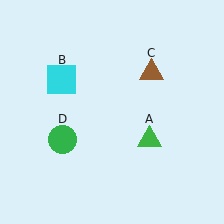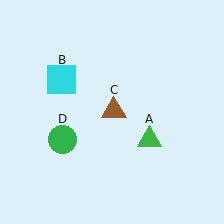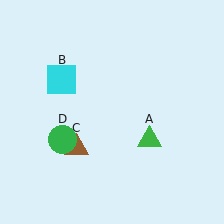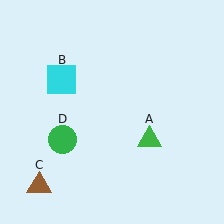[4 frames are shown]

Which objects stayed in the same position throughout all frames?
Green triangle (object A) and cyan square (object B) and green circle (object D) remained stationary.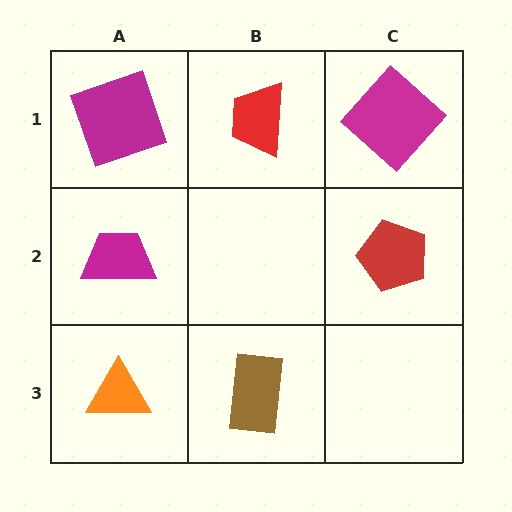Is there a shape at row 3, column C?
No, that cell is empty.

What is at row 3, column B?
A brown rectangle.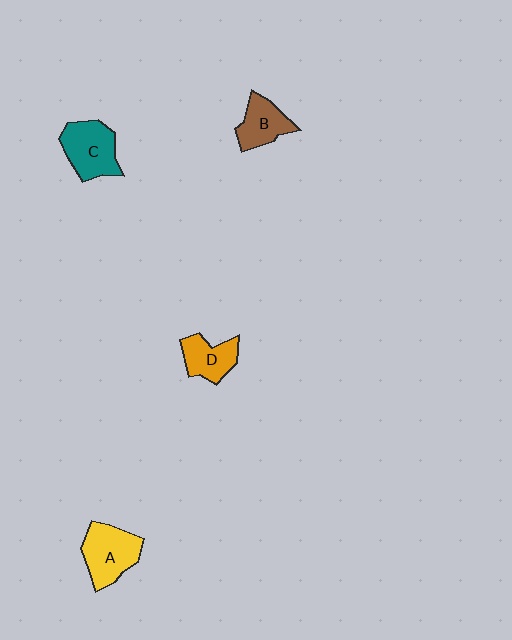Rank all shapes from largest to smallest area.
From largest to smallest: A (yellow), C (teal), B (brown), D (orange).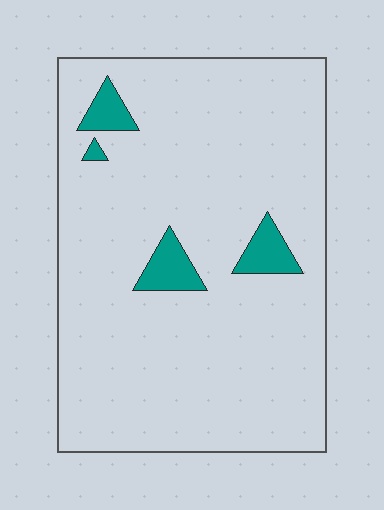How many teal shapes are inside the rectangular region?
4.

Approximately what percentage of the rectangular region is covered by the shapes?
Approximately 5%.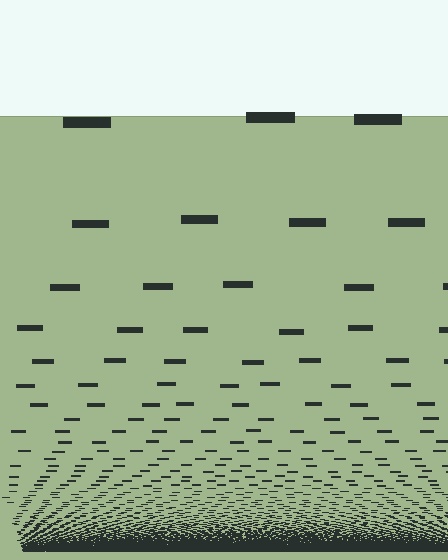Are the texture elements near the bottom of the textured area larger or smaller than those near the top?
Smaller. The gradient is inverted — elements near the bottom are smaller and denser.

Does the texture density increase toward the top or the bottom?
Density increases toward the bottom.